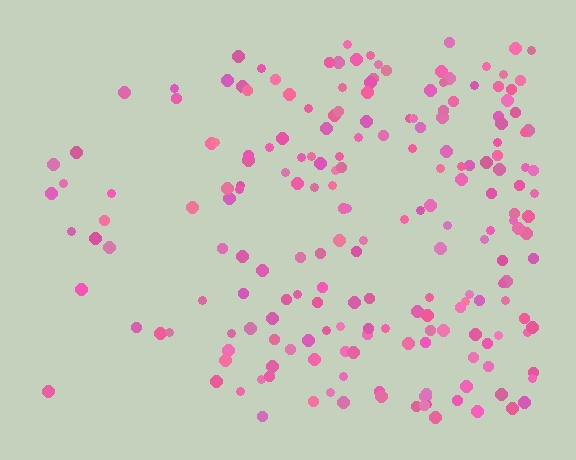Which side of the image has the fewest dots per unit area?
The left.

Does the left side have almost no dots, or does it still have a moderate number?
Still a moderate number, just noticeably fewer than the right.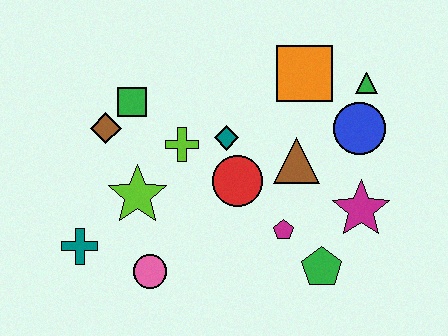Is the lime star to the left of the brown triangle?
Yes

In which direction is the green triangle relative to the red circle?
The green triangle is to the right of the red circle.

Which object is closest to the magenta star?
The green pentagon is closest to the magenta star.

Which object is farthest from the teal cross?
The green triangle is farthest from the teal cross.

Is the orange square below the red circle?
No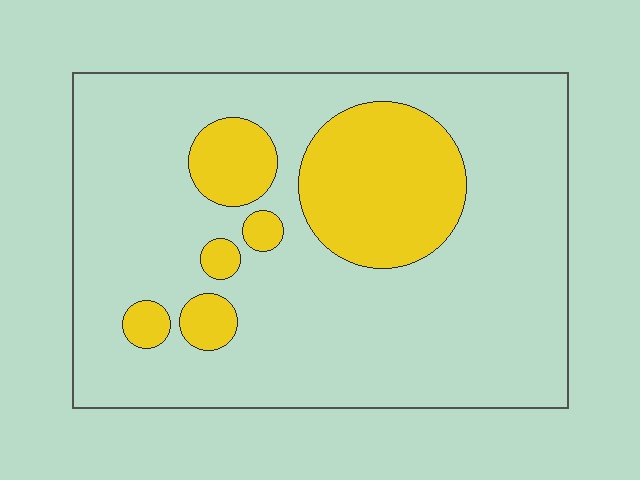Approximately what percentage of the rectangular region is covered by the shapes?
Approximately 20%.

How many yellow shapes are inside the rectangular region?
6.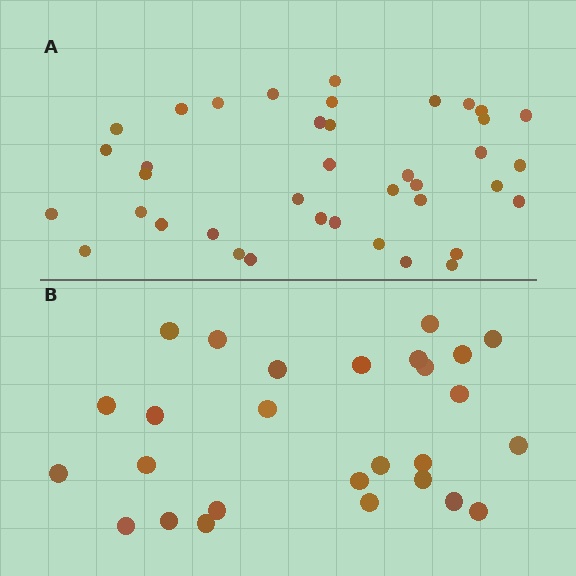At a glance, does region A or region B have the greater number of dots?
Region A (the top region) has more dots.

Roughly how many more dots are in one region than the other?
Region A has roughly 12 or so more dots than region B.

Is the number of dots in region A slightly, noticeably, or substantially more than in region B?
Region A has noticeably more, but not dramatically so. The ratio is roughly 1.4 to 1.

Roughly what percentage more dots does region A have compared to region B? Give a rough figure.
About 45% more.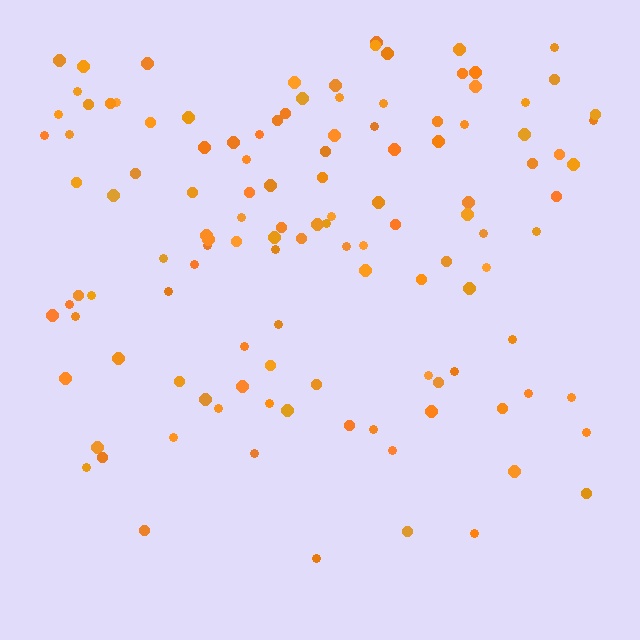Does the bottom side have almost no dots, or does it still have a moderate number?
Still a moderate number, just noticeably fewer than the top.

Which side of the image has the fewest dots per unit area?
The bottom.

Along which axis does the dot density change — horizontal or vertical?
Vertical.